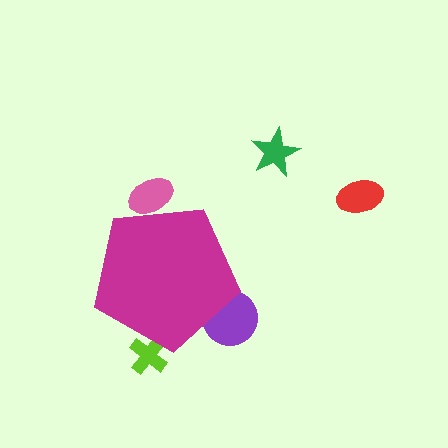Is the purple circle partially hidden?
Yes, the purple circle is partially hidden behind the magenta pentagon.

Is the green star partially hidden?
No, the green star is fully visible.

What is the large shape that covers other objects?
A magenta pentagon.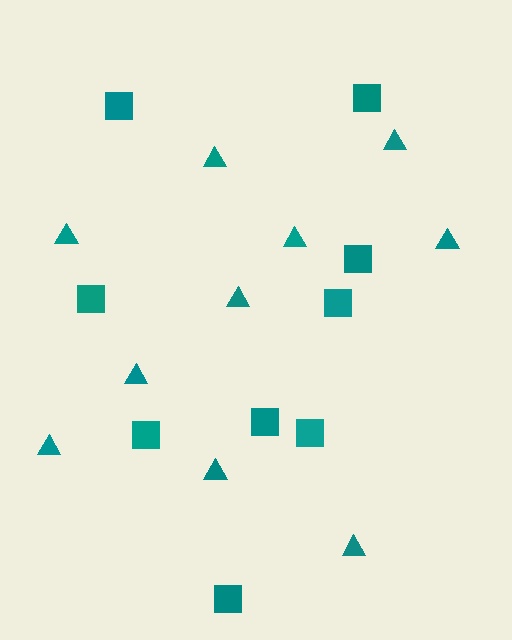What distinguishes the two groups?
There are 2 groups: one group of triangles (10) and one group of squares (9).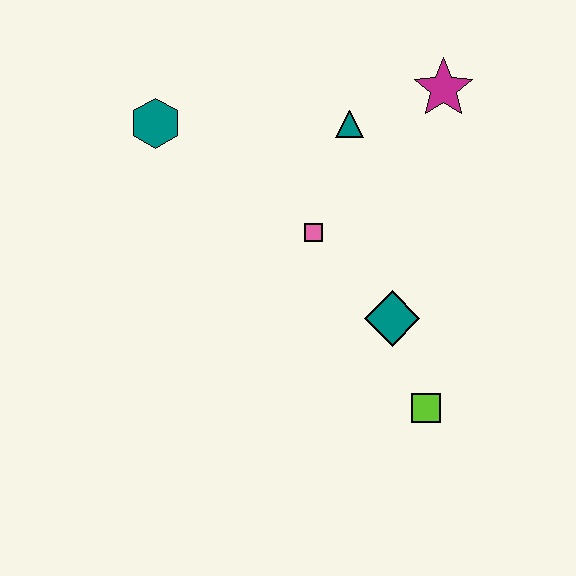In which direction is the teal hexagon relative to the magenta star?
The teal hexagon is to the left of the magenta star.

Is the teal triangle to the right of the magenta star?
No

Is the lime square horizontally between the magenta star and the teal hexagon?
Yes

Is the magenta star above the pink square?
Yes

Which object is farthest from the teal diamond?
The teal hexagon is farthest from the teal diamond.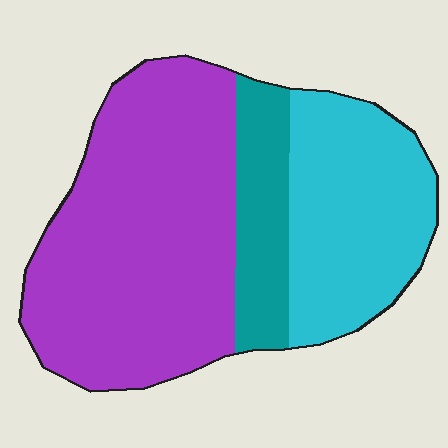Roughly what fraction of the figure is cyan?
Cyan takes up about one third (1/3) of the figure.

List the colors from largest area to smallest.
From largest to smallest: purple, cyan, teal.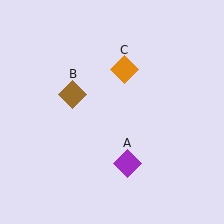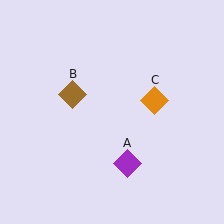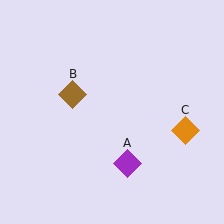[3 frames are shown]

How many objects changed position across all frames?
1 object changed position: orange diamond (object C).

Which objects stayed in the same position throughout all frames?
Purple diamond (object A) and brown diamond (object B) remained stationary.